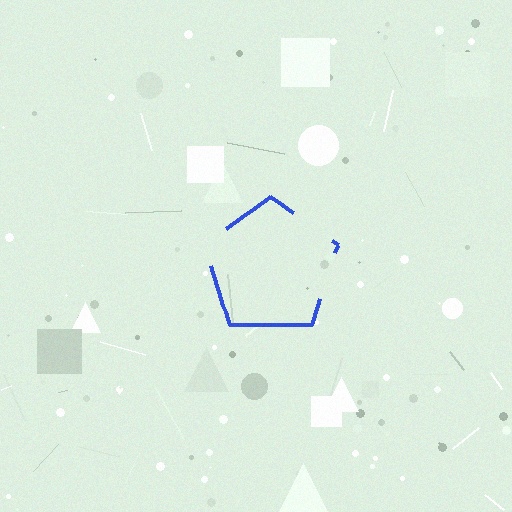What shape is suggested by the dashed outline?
The dashed outline suggests a pentagon.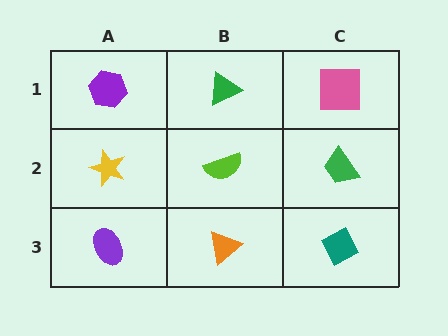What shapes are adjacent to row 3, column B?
A lime semicircle (row 2, column B), a purple ellipse (row 3, column A), a teal diamond (row 3, column C).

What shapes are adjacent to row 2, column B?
A green triangle (row 1, column B), an orange triangle (row 3, column B), a yellow star (row 2, column A), a green trapezoid (row 2, column C).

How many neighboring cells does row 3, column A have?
2.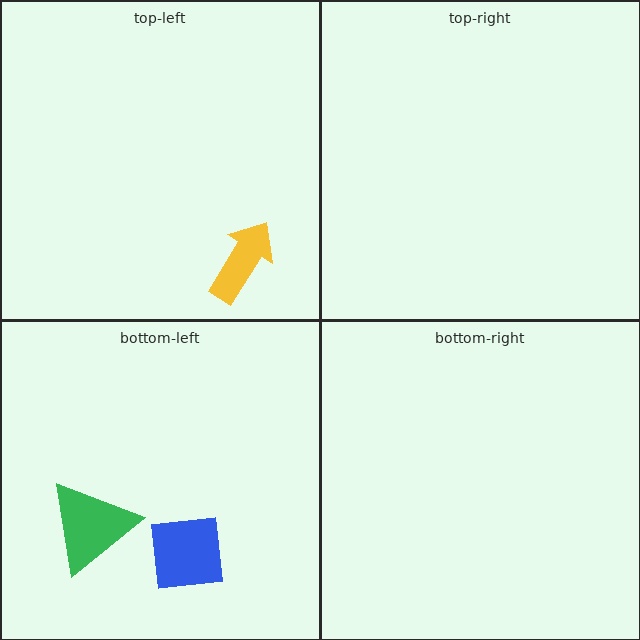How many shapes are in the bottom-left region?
2.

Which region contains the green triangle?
The bottom-left region.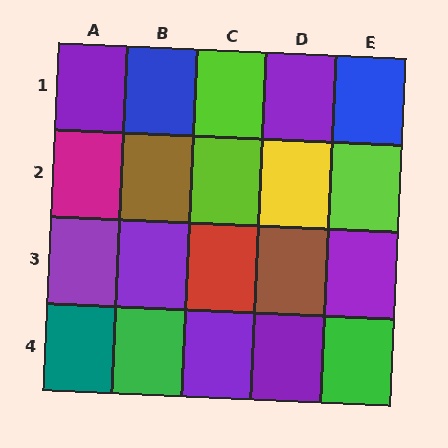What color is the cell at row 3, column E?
Purple.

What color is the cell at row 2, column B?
Brown.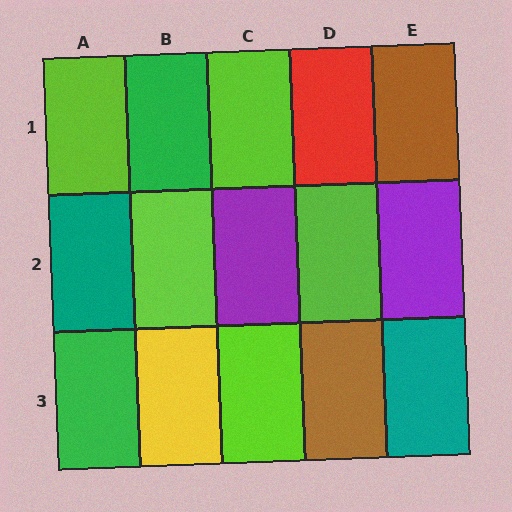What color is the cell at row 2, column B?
Lime.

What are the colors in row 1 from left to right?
Lime, green, lime, red, brown.